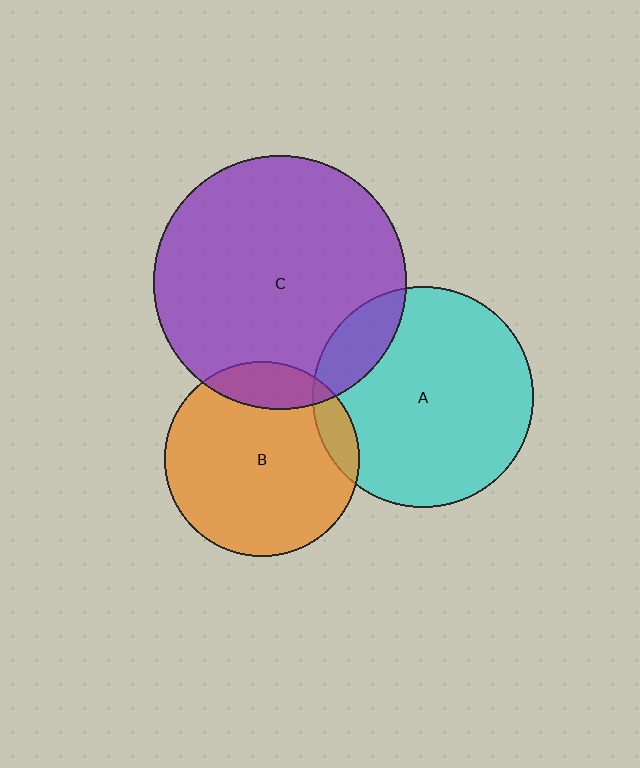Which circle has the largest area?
Circle C (purple).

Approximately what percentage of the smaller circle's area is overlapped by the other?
Approximately 10%.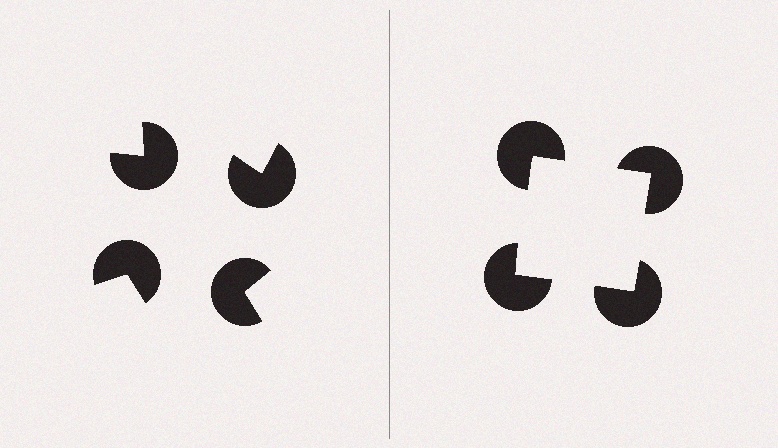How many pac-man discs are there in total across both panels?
8 — 4 on each side.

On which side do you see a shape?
An illusory square appears on the right side. On the left side the wedge cuts are rotated, so no coherent shape forms.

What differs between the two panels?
The pac-man discs are positioned identically on both sides; only the wedge orientations differ. On the right they align to a square; on the left they are misaligned.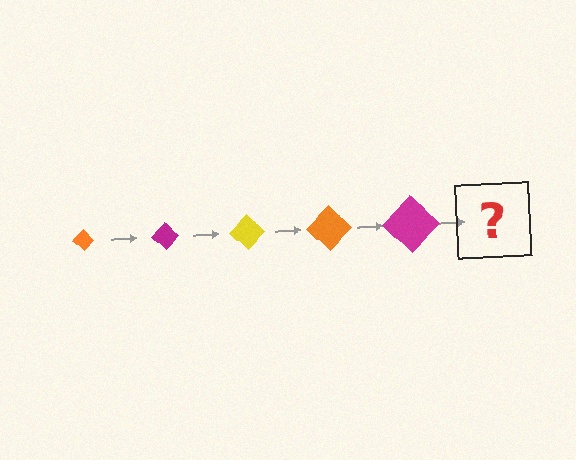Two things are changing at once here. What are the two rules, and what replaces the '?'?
The two rules are that the diamond grows larger each step and the color cycles through orange, magenta, and yellow. The '?' should be a yellow diamond, larger than the previous one.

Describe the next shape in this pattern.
It should be a yellow diamond, larger than the previous one.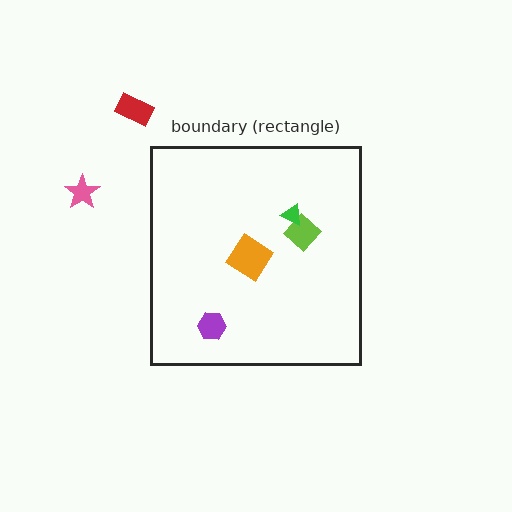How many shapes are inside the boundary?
4 inside, 2 outside.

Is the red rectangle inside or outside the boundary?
Outside.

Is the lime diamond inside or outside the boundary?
Inside.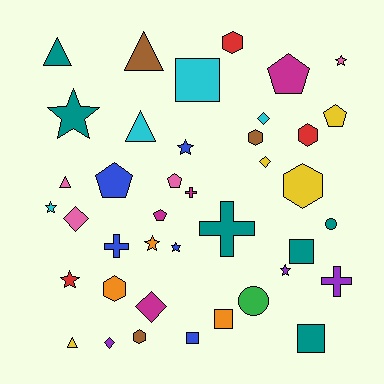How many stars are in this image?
There are 8 stars.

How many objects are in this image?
There are 40 objects.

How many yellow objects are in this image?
There are 4 yellow objects.